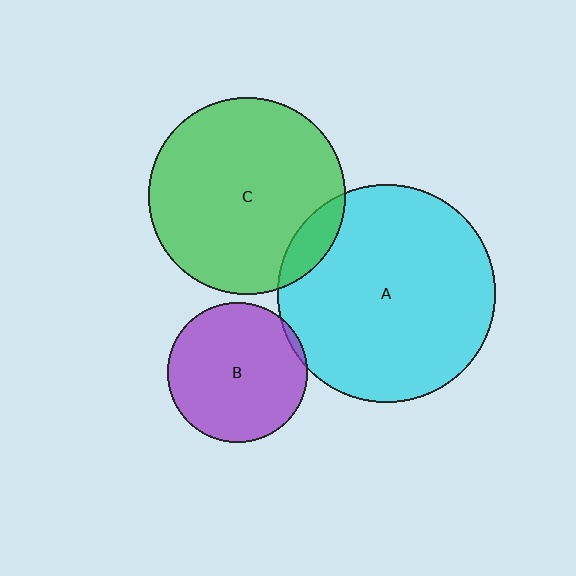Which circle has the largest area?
Circle A (cyan).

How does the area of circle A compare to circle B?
Approximately 2.4 times.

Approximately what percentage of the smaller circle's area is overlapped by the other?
Approximately 10%.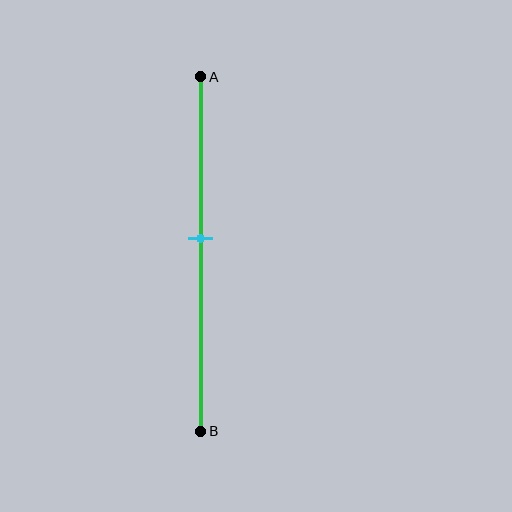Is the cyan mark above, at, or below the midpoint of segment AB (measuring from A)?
The cyan mark is above the midpoint of segment AB.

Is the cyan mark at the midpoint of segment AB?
No, the mark is at about 45% from A, not at the 50% midpoint.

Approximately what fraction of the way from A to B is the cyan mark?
The cyan mark is approximately 45% of the way from A to B.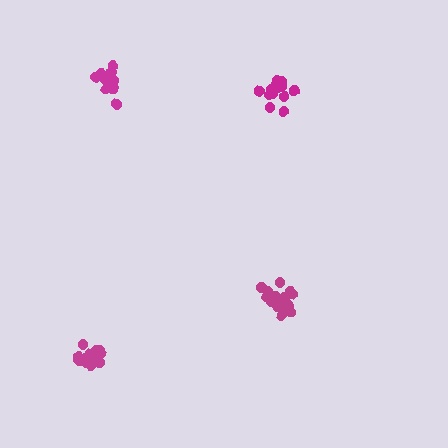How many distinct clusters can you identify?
There are 4 distinct clusters.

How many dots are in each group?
Group 1: 15 dots, Group 2: 18 dots, Group 3: 17 dots, Group 4: 18 dots (68 total).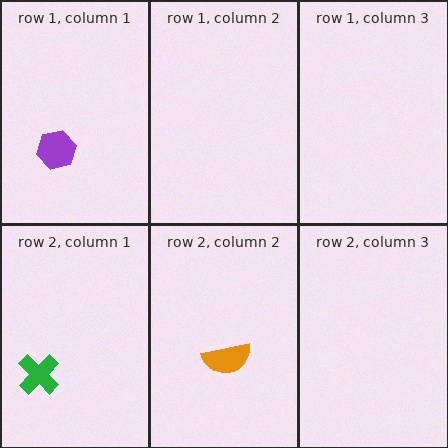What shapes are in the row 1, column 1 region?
The purple hexagon.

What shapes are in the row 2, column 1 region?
The green cross.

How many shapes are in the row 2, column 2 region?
1.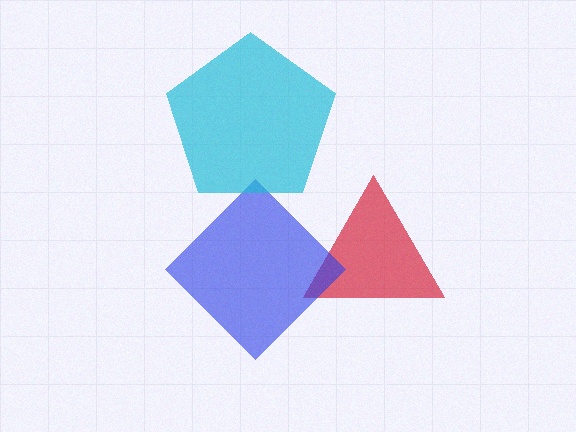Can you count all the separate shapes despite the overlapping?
Yes, there are 3 separate shapes.